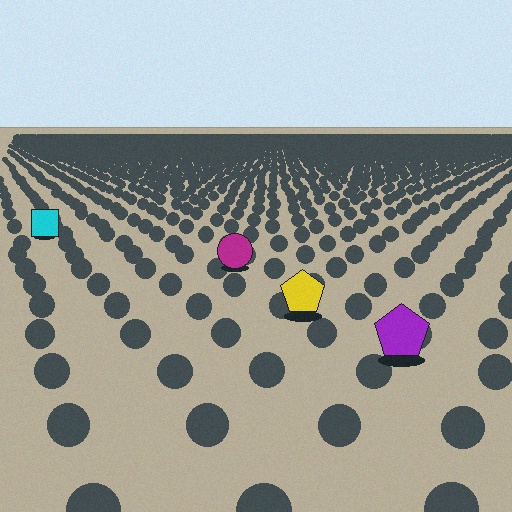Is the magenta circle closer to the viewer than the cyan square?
Yes. The magenta circle is closer — you can tell from the texture gradient: the ground texture is coarser near it.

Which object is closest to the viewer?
The purple pentagon is closest. The texture marks near it are larger and more spread out.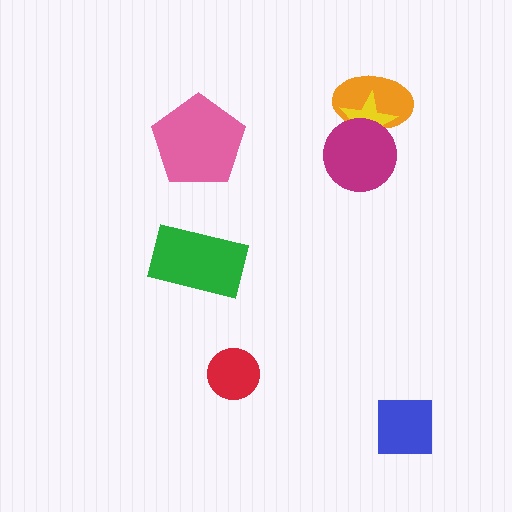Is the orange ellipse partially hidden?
Yes, it is partially covered by another shape.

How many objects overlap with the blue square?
0 objects overlap with the blue square.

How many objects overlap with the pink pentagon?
0 objects overlap with the pink pentagon.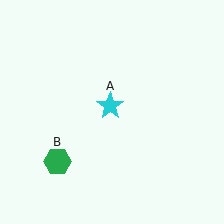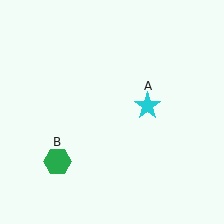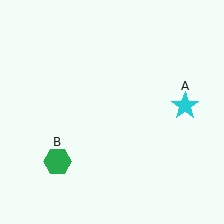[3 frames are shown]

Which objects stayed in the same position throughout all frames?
Green hexagon (object B) remained stationary.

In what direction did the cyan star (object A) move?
The cyan star (object A) moved right.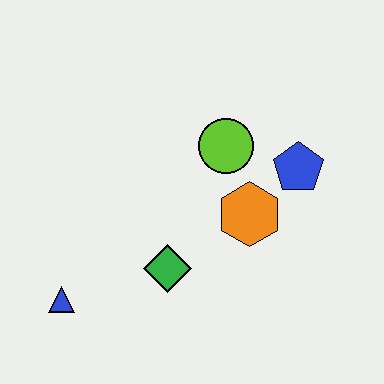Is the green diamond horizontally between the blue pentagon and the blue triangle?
Yes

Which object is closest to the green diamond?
The orange hexagon is closest to the green diamond.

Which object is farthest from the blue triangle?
The blue pentagon is farthest from the blue triangle.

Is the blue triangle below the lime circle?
Yes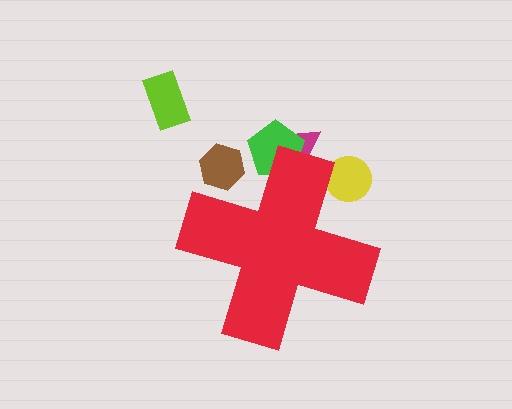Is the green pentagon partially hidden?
Yes, the green pentagon is partially hidden behind the red cross.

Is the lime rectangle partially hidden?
No, the lime rectangle is fully visible.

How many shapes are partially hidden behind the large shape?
4 shapes are partially hidden.